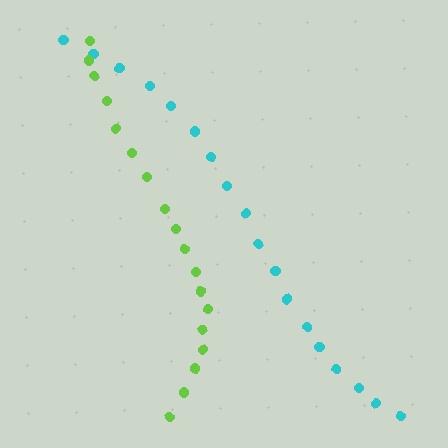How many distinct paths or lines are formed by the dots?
There are 2 distinct paths.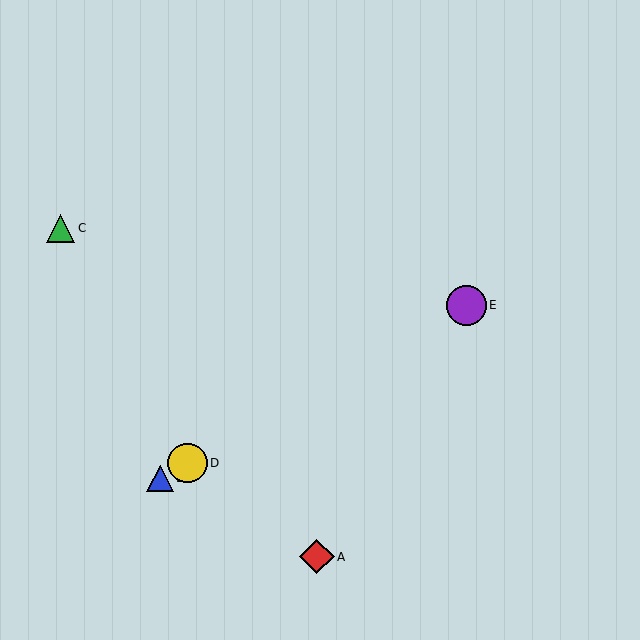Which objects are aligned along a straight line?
Objects B, D, E are aligned along a straight line.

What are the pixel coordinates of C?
Object C is at (60, 228).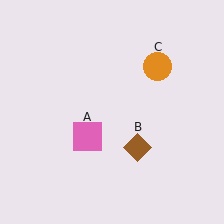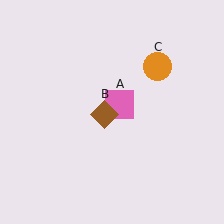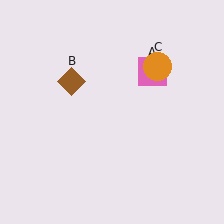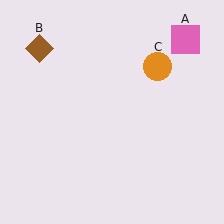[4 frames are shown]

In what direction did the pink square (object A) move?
The pink square (object A) moved up and to the right.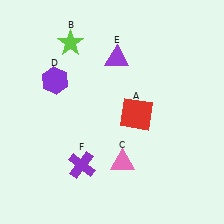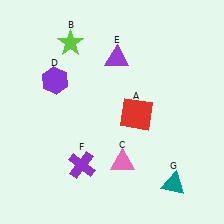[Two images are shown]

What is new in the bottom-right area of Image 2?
A teal triangle (G) was added in the bottom-right area of Image 2.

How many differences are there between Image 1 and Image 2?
There is 1 difference between the two images.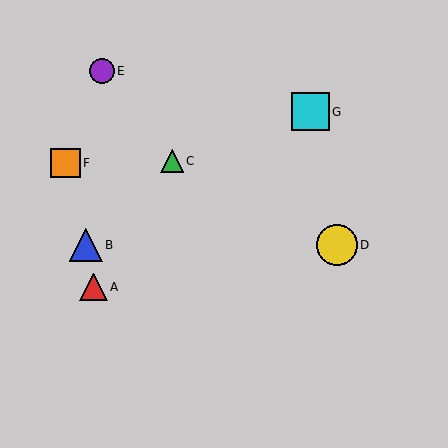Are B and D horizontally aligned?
Yes, both are at y≈245.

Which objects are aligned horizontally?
Objects B, D are aligned horizontally.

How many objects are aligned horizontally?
2 objects (B, D) are aligned horizontally.